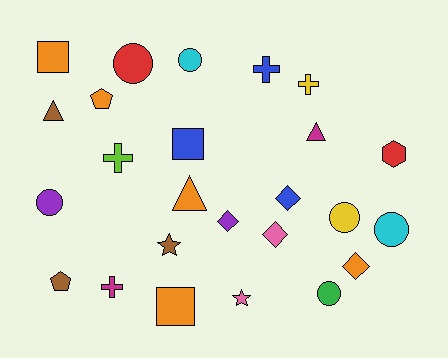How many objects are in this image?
There are 25 objects.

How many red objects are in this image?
There are 2 red objects.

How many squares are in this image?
There are 3 squares.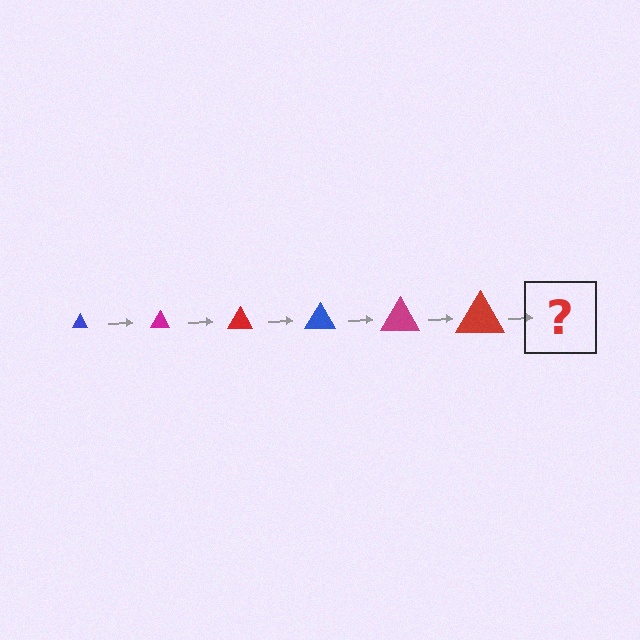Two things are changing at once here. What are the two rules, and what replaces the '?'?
The two rules are that the triangle grows larger each step and the color cycles through blue, magenta, and red. The '?' should be a blue triangle, larger than the previous one.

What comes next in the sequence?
The next element should be a blue triangle, larger than the previous one.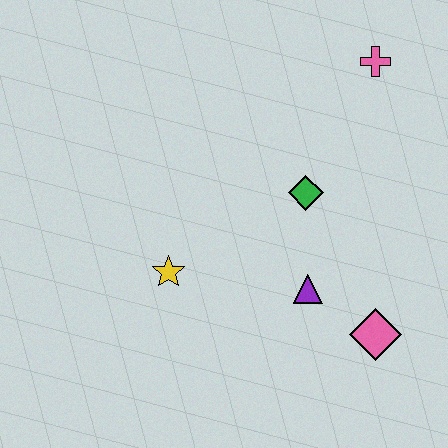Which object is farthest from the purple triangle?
The pink cross is farthest from the purple triangle.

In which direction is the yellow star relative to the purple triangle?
The yellow star is to the left of the purple triangle.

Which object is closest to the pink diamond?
The purple triangle is closest to the pink diamond.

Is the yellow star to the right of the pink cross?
No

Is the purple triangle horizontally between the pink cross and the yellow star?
Yes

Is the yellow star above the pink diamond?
Yes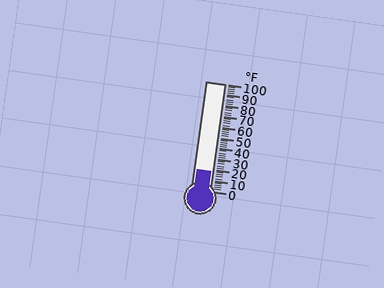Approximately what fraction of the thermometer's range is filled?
The thermometer is filled to approximately 20% of its range.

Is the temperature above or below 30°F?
The temperature is below 30°F.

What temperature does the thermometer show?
The thermometer shows approximately 18°F.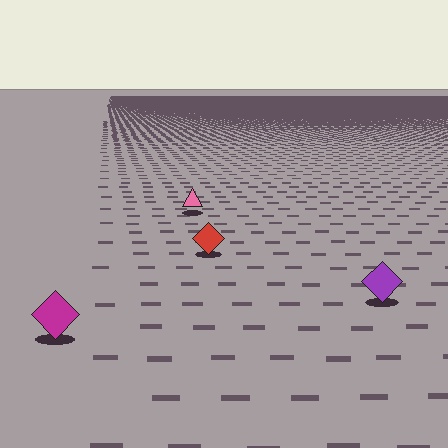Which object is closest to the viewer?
The magenta diamond is closest. The texture marks near it are larger and more spread out.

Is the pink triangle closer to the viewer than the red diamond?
No. The red diamond is closer — you can tell from the texture gradient: the ground texture is coarser near it.